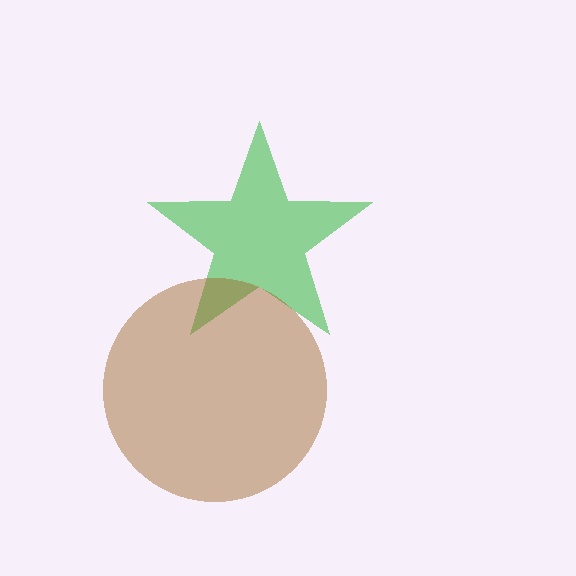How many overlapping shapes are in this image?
There are 2 overlapping shapes in the image.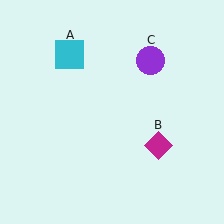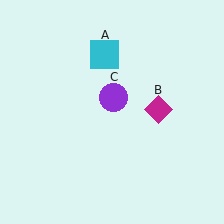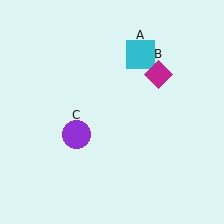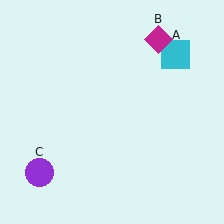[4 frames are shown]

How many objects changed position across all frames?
3 objects changed position: cyan square (object A), magenta diamond (object B), purple circle (object C).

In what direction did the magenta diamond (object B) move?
The magenta diamond (object B) moved up.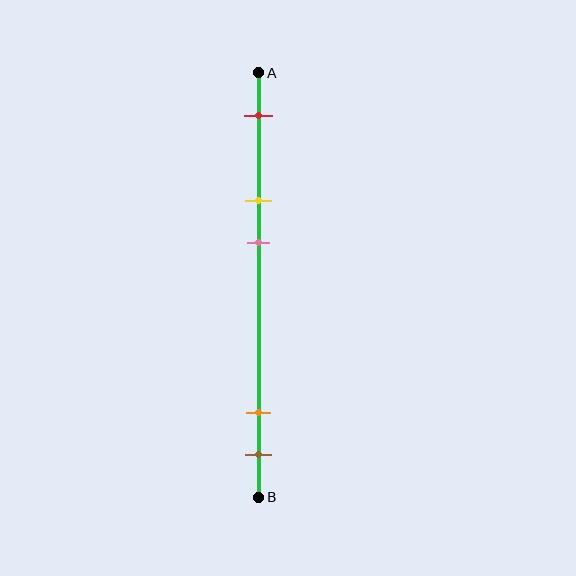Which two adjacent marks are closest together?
The orange and brown marks are the closest adjacent pair.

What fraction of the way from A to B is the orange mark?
The orange mark is approximately 80% (0.8) of the way from A to B.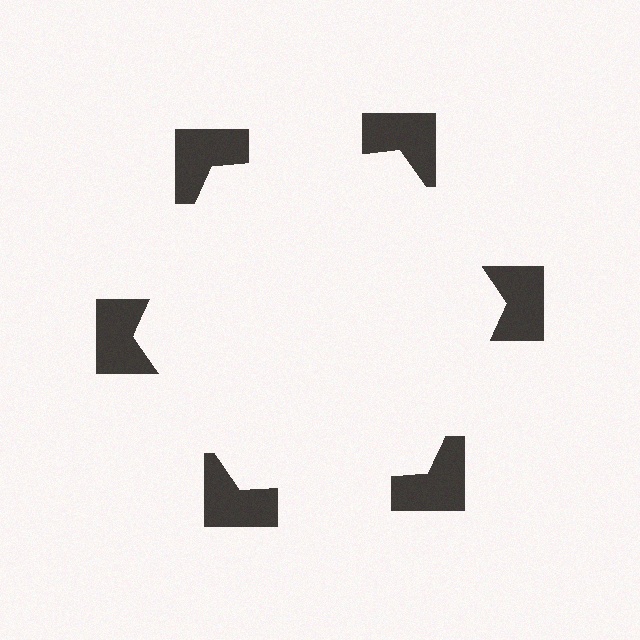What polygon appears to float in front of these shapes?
An illusory hexagon — its edges are inferred from the aligned wedge cuts in the notched squares, not physically drawn.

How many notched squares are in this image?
There are 6 — one at each vertex of the illusory hexagon.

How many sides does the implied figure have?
6 sides.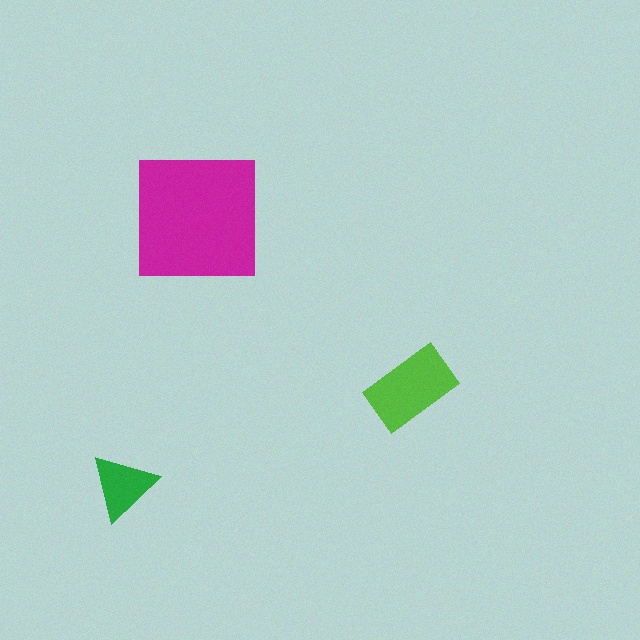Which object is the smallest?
The green triangle.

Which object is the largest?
The magenta square.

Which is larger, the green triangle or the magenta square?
The magenta square.